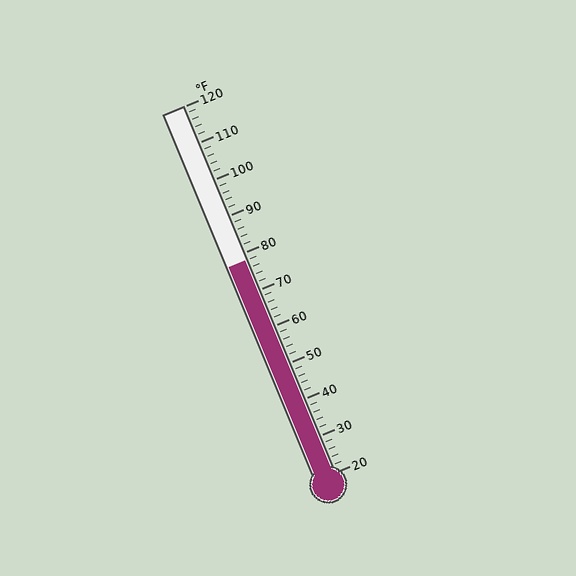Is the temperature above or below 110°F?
The temperature is below 110°F.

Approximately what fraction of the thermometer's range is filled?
The thermometer is filled to approximately 60% of its range.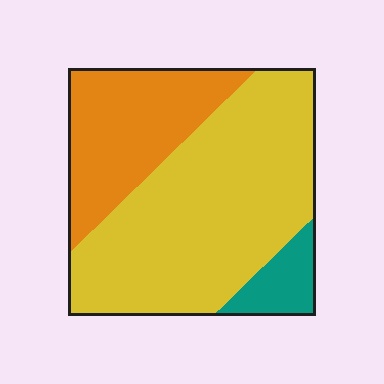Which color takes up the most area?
Yellow, at roughly 65%.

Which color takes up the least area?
Teal, at roughly 10%.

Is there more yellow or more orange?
Yellow.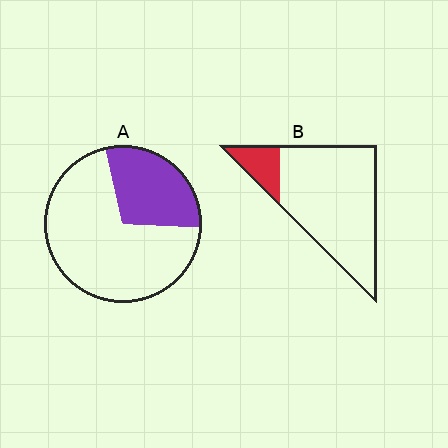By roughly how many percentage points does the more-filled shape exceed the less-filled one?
By roughly 15 percentage points (A over B).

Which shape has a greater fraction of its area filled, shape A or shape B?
Shape A.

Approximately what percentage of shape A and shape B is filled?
A is approximately 30% and B is approximately 15%.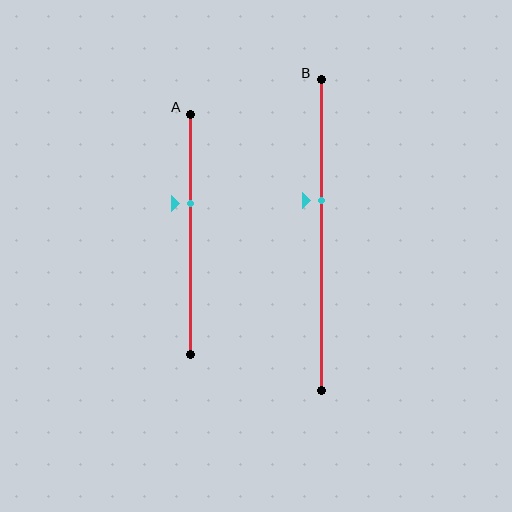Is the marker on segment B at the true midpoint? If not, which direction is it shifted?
No, the marker on segment B is shifted upward by about 11% of the segment length.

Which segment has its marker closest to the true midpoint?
Segment B has its marker closest to the true midpoint.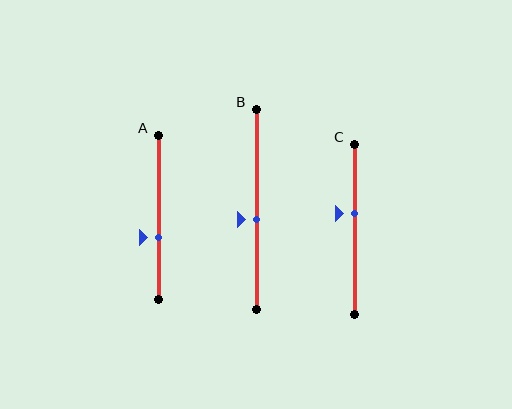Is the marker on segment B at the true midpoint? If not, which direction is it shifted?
No, the marker on segment B is shifted downward by about 5% of the segment length.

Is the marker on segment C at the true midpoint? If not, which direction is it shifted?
No, the marker on segment C is shifted upward by about 10% of the segment length.